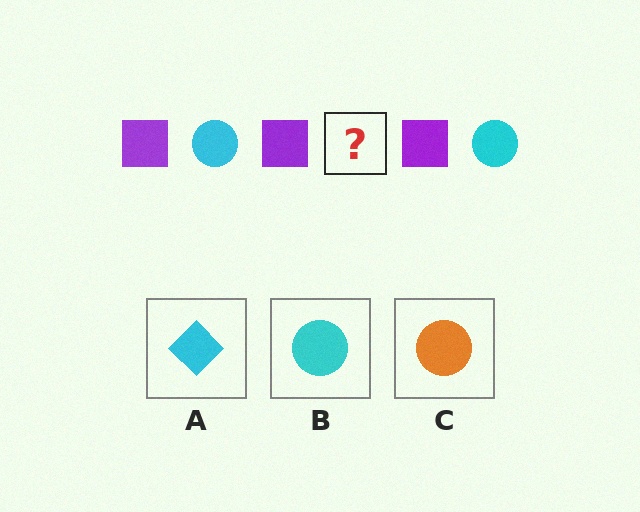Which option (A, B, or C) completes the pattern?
B.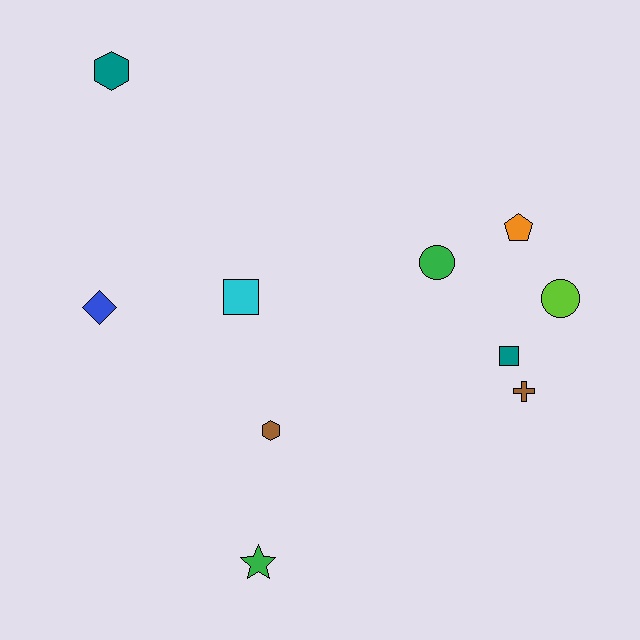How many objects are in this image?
There are 10 objects.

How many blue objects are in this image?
There is 1 blue object.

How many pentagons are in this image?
There is 1 pentagon.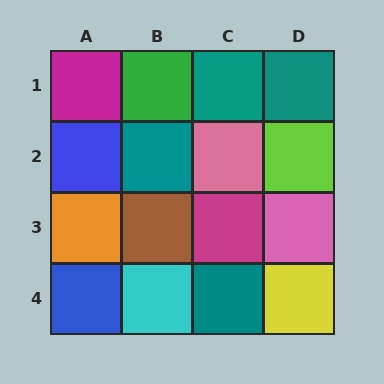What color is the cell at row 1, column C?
Teal.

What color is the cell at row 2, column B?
Teal.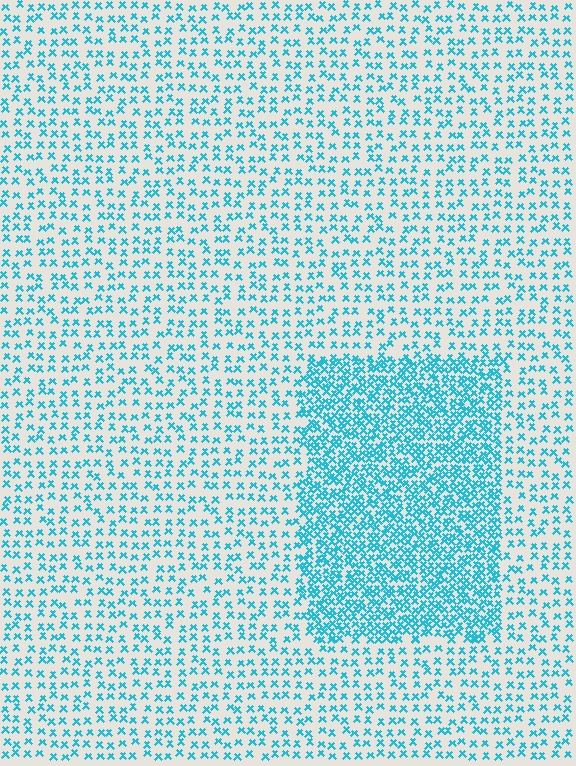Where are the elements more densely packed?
The elements are more densely packed inside the rectangle boundary.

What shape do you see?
I see a rectangle.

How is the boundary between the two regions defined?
The boundary is defined by a change in element density (approximately 2.4x ratio). All elements are the same color, size, and shape.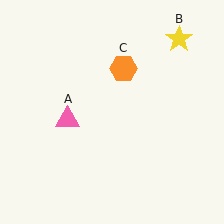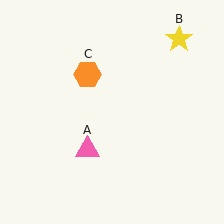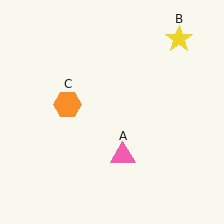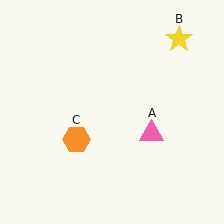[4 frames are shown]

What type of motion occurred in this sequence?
The pink triangle (object A), orange hexagon (object C) rotated counterclockwise around the center of the scene.